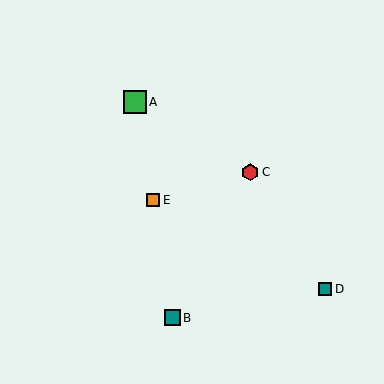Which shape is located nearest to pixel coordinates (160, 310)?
The teal square (labeled B) at (172, 318) is nearest to that location.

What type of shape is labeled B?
Shape B is a teal square.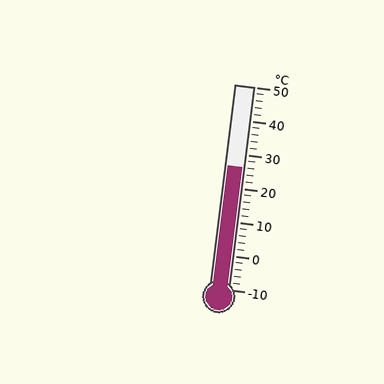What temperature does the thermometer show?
The thermometer shows approximately 26°C.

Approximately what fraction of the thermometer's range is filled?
The thermometer is filled to approximately 60% of its range.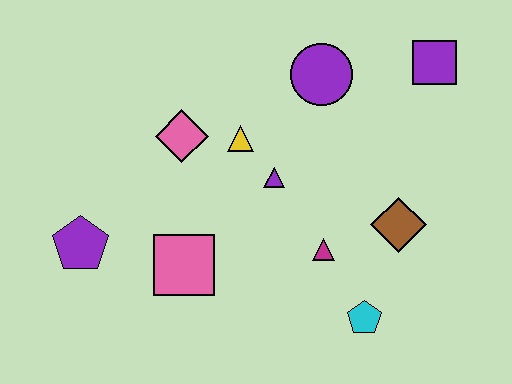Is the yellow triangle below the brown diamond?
No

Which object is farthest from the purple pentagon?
The purple square is farthest from the purple pentagon.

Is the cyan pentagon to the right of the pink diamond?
Yes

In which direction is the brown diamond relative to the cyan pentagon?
The brown diamond is above the cyan pentagon.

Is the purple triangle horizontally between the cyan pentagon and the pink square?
Yes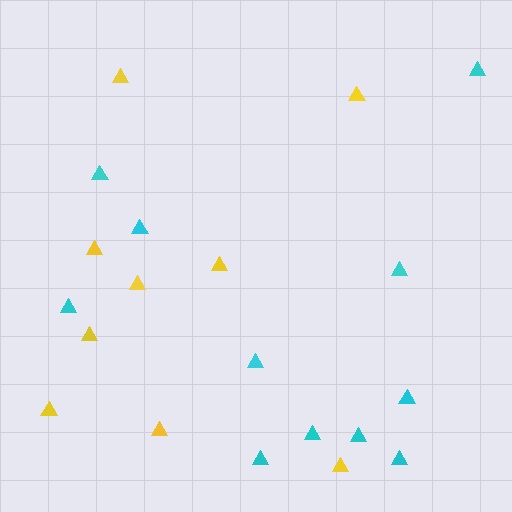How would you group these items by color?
There are 2 groups: one group of cyan triangles (11) and one group of yellow triangles (9).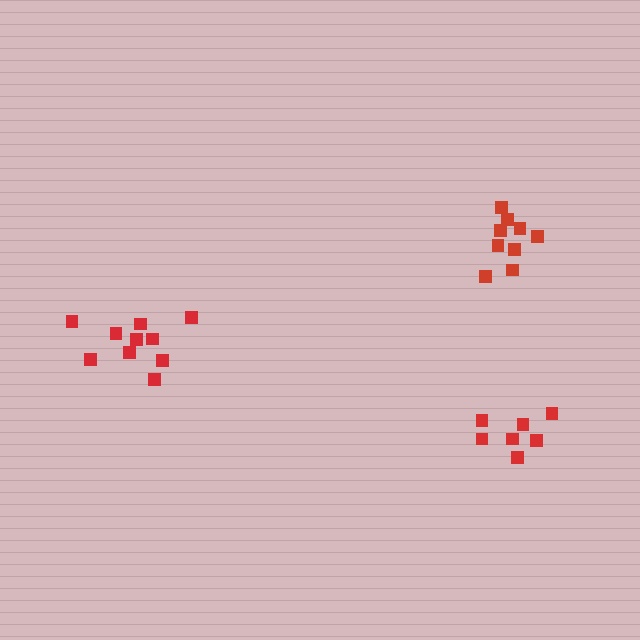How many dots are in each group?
Group 1: 10 dots, Group 2: 7 dots, Group 3: 9 dots (26 total).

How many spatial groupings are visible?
There are 3 spatial groupings.